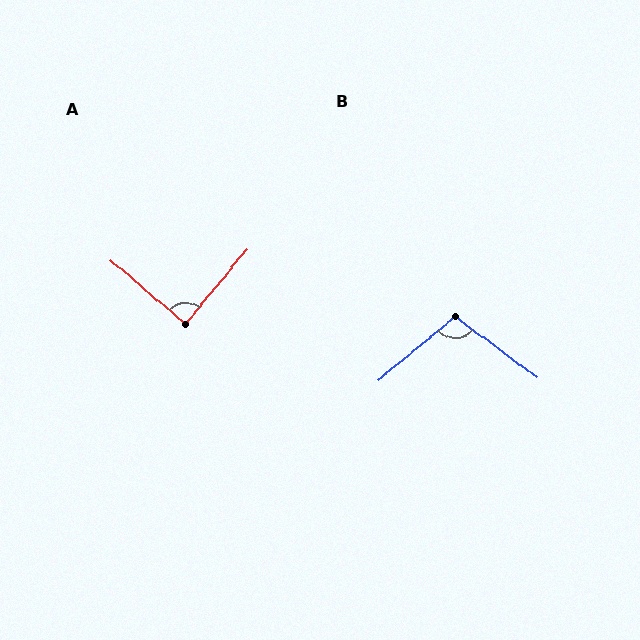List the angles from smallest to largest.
A (89°), B (104°).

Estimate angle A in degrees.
Approximately 89 degrees.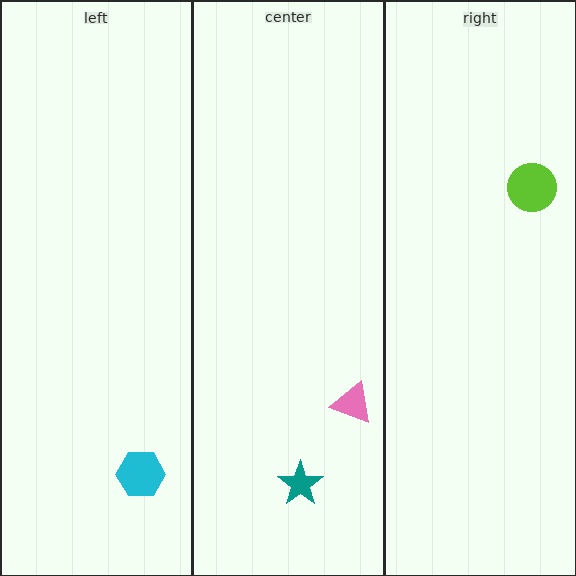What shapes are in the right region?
The lime circle.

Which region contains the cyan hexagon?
The left region.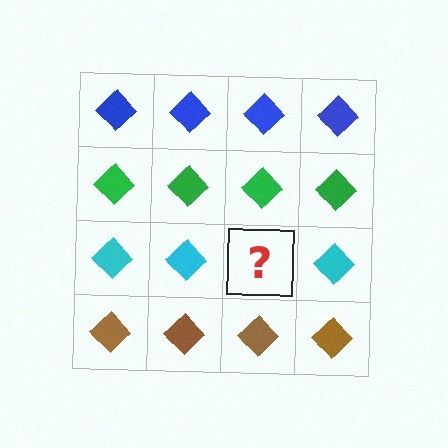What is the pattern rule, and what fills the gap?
The rule is that each row has a consistent color. The gap should be filled with a cyan diamond.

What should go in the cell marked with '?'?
The missing cell should contain a cyan diamond.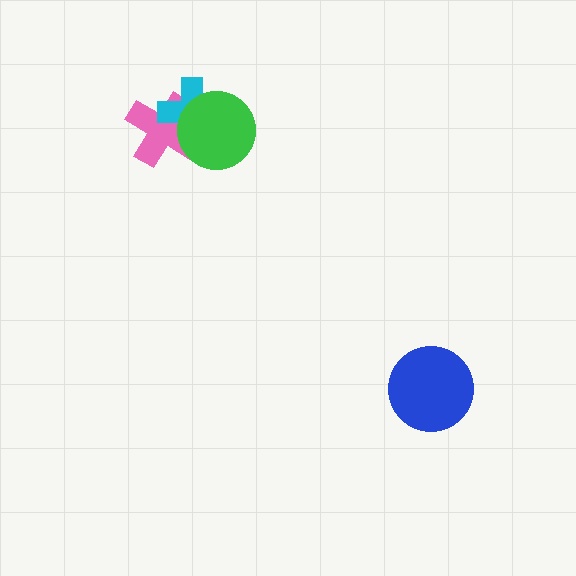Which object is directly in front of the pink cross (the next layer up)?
The cyan cross is directly in front of the pink cross.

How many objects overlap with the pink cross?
2 objects overlap with the pink cross.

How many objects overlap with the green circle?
2 objects overlap with the green circle.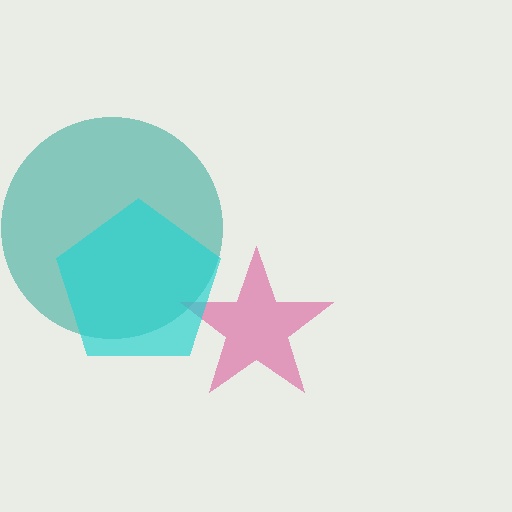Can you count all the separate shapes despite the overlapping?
Yes, there are 3 separate shapes.